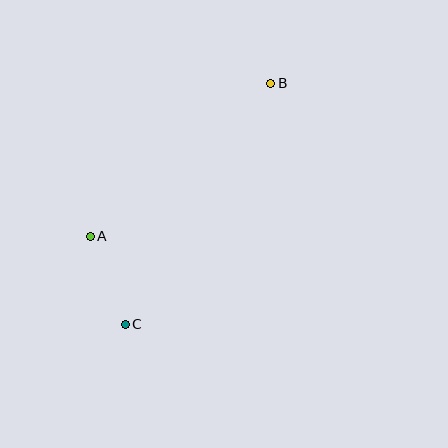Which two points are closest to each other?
Points A and C are closest to each other.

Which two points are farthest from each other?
Points B and C are farthest from each other.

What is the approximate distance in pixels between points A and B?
The distance between A and B is approximately 237 pixels.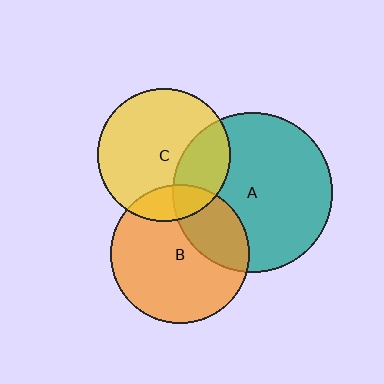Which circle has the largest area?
Circle A (teal).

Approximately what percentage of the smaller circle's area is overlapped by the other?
Approximately 15%.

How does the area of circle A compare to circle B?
Approximately 1.3 times.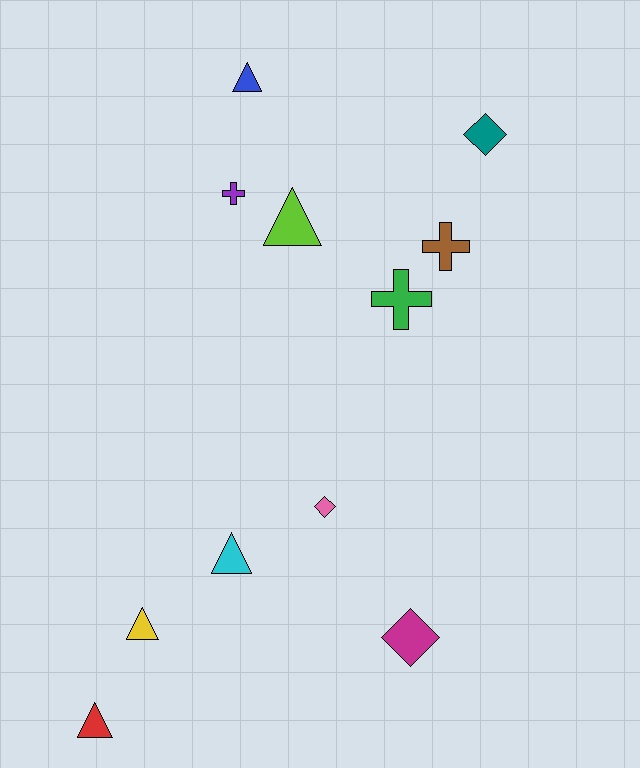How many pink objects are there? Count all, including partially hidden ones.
There is 1 pink object.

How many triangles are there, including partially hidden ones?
There are 5 triangles.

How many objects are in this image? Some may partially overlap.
There are 11 objects.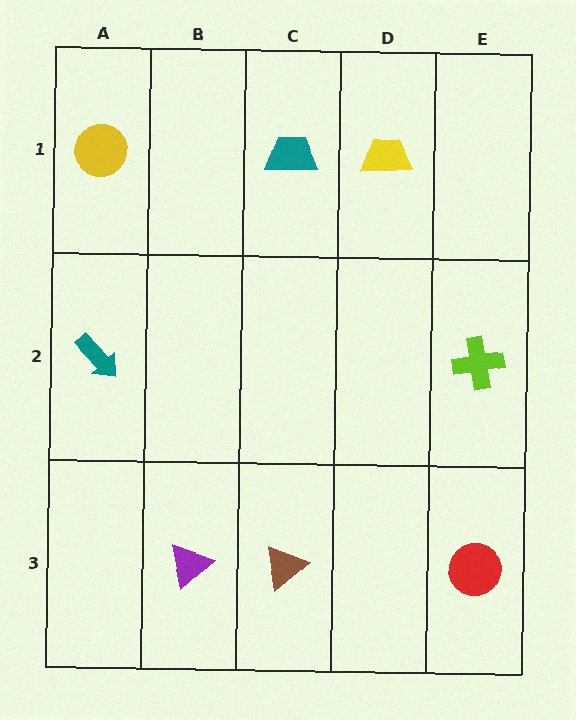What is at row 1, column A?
A yellow circle.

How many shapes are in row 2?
2 shapes.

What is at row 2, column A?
A teal arrow.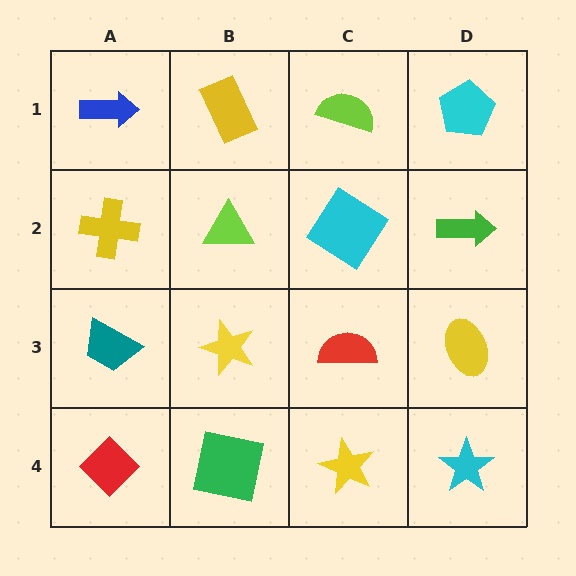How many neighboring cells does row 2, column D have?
3.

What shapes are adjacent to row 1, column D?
A green arrow (row 2, column D), a lime semicircle (row 1, column C).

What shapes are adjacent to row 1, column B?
A lime triangle (row 2, column B), a blue arrow (row 1, column A), a lime semicircle (row 1, column C).